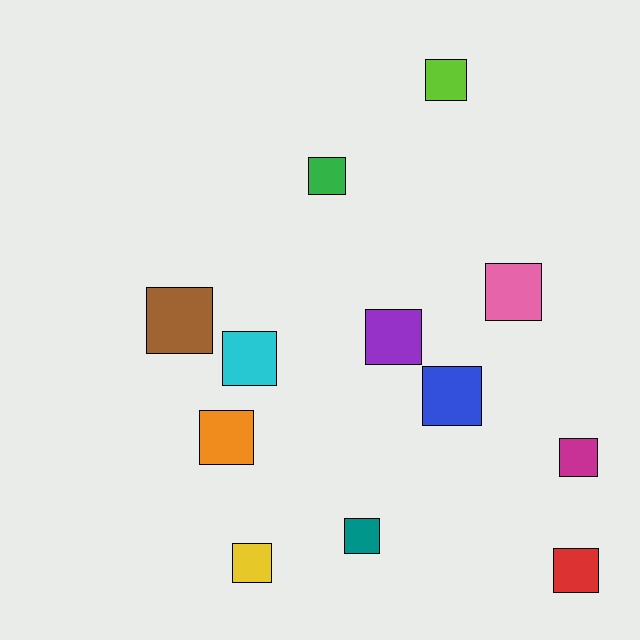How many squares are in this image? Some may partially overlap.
There are 12 squares.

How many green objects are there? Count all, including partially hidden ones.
There is 1 green object.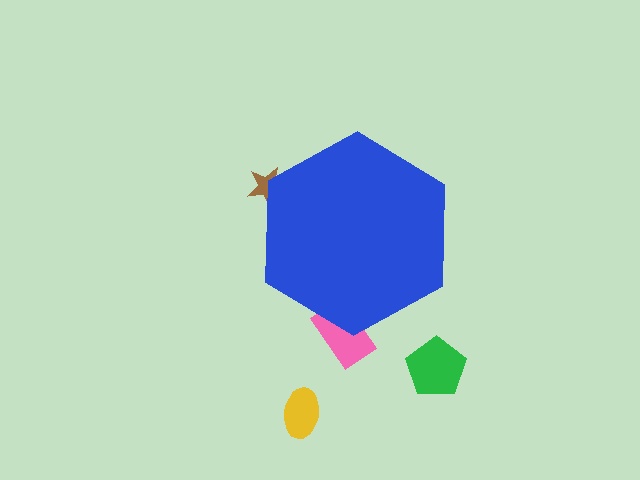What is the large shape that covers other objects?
A blue hexagon.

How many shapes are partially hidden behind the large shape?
2 shapes are partially hidden.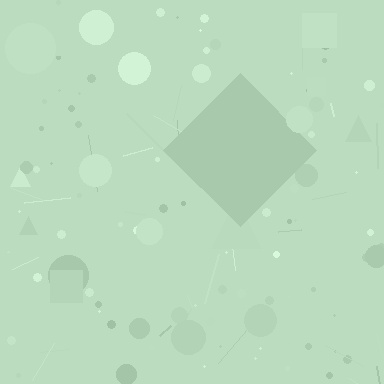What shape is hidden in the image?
A diamond is hidden in the image.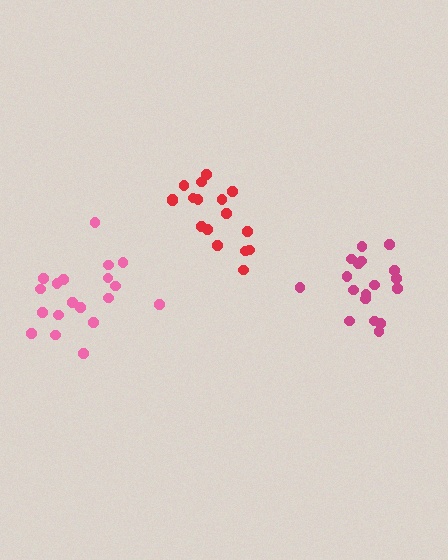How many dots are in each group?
Group 1: 17 dots, Group 2: 19 dots, Group 3: 18 dots (54 total).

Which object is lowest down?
The pink cluster is bottommost.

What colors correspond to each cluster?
The clusters are colored: red, pink, magenta.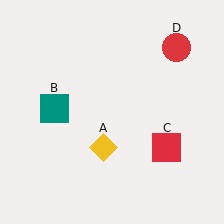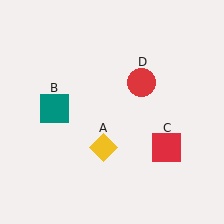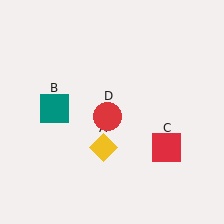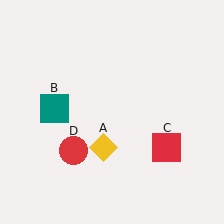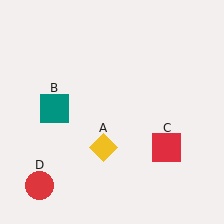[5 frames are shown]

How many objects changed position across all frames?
1 object changed position: red circle (object D).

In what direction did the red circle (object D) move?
The red circle (object D) moved down and to the left.